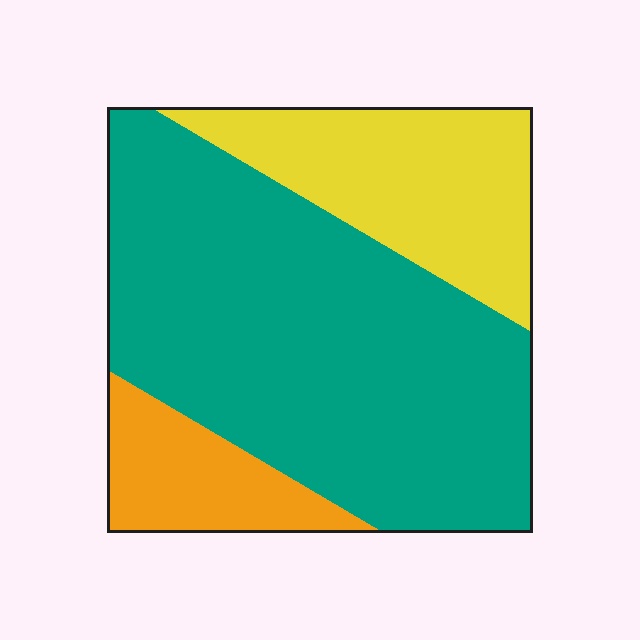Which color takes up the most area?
Teal, at roughly 65%.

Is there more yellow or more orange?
Yellow.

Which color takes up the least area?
Orange, at roughly 10%.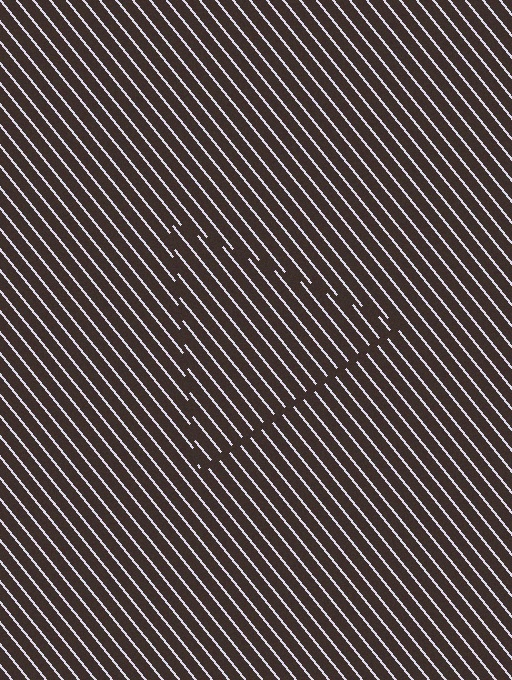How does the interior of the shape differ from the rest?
The interior of the shape contains the same grating, shifted by half a period — the contour is defined by the phase discontinuity where line-ends from the inner and outer gratings abut.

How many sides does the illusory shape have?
3 sides — the line-ends trace a triangle.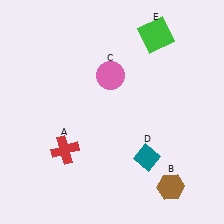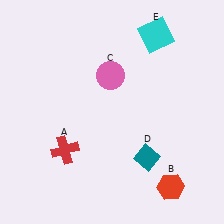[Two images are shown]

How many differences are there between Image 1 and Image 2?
There are 2 differences between the two images.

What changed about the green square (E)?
In Image 1, E is green. In Image 2, it changed to cyan.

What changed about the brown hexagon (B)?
In Image 1, B is brown. In Image 2, it changed to red.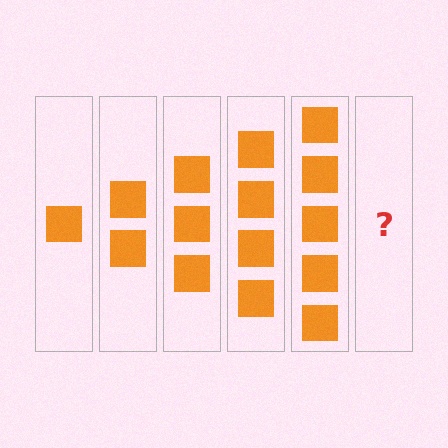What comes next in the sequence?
The next element should be 6 squares.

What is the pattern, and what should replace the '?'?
The pattern is that each step adds one more square. The '?' should be 6 squares.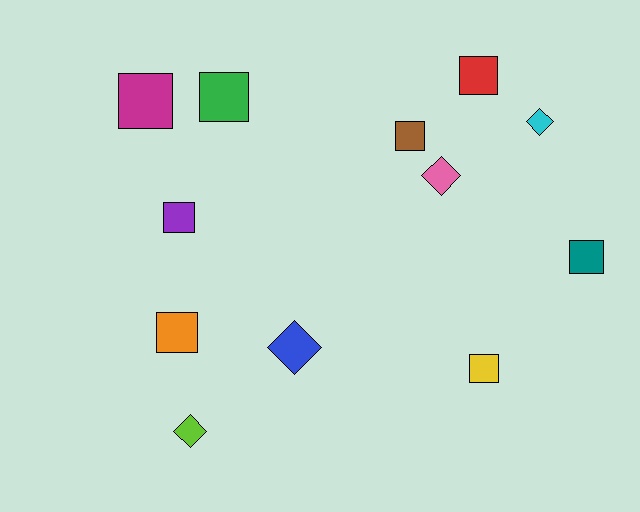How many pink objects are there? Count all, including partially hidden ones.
There is 1 pink object.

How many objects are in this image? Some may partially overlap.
There are 12 objects.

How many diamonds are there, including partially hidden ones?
There are 4 diamonds.